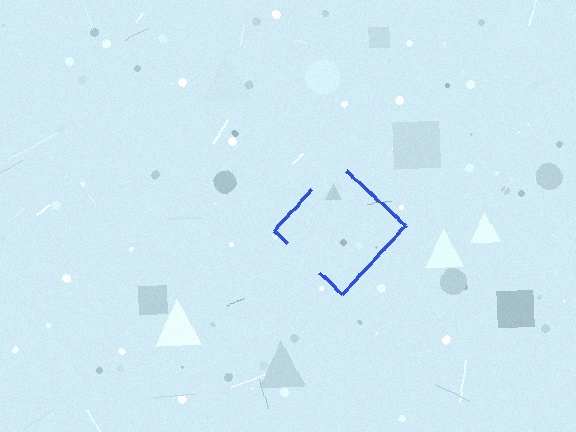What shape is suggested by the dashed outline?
The dashed outline suggests a diamond.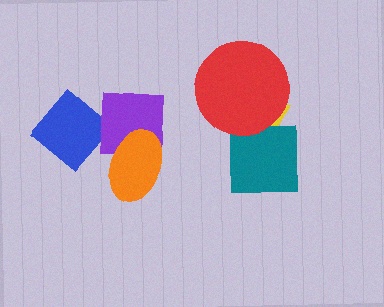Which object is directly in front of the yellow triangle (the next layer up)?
The teal square is directly in front of the yellow triangle.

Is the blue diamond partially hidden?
Yes, it is partially covered by another shape.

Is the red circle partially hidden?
No, no other shape covers it.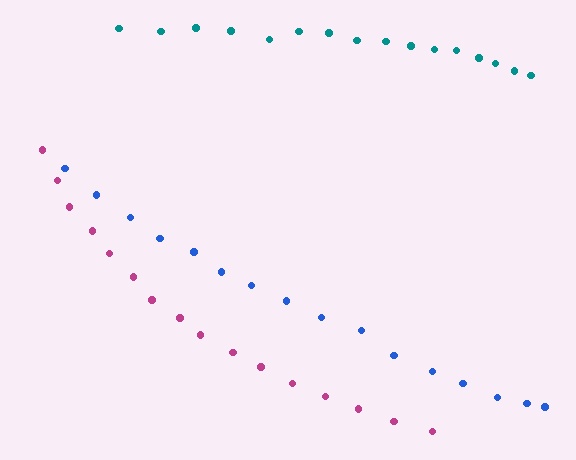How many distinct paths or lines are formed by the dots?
There are 3 distinct paths.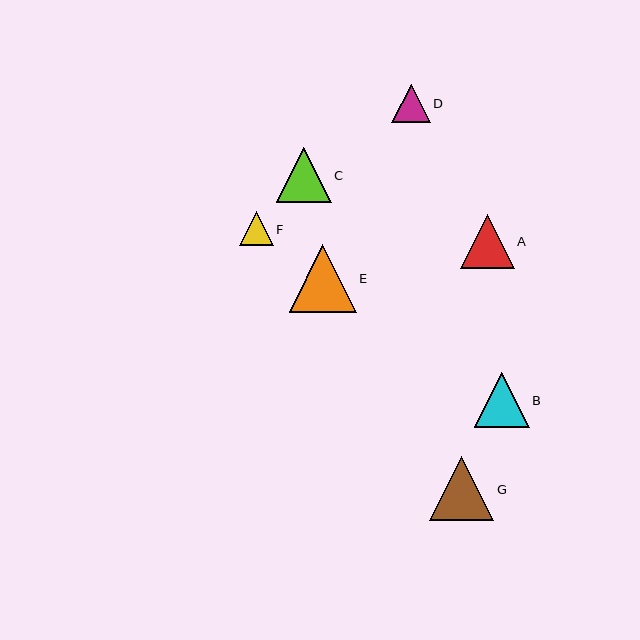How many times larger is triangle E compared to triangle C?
Triangle E is approximately 1.2 times the size of triangle C.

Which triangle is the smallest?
Triangle F is the smallest with a size of approximately 34 pixels.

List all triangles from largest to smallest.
From largest to smallest: E, G, C, B, A, D, F.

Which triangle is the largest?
Triangle E is the largest with a size of approximately 67 pixels.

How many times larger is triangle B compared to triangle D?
Triangle B is approximately 1.4 times the size of triangle D.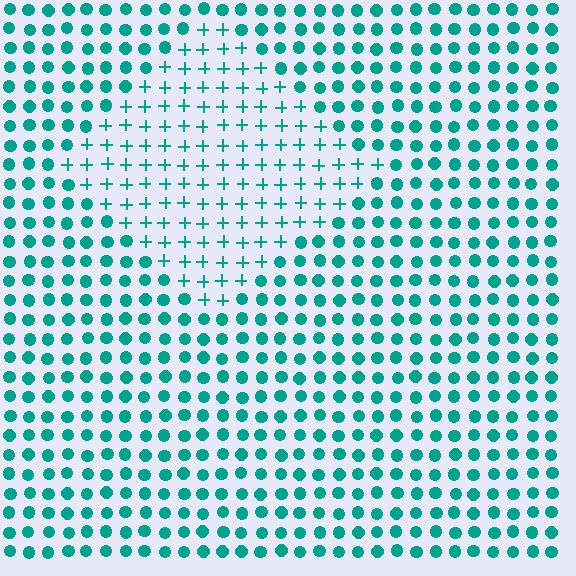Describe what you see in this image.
The image is filled with small teal elements arranged in a uniform grid. A diamond-shaped region contains plus signs, while the surrounding area contains circles. The boundary is defined purely by the change in element shape.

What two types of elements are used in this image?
The image uses plus signs inside the diamond region and circles outside it.